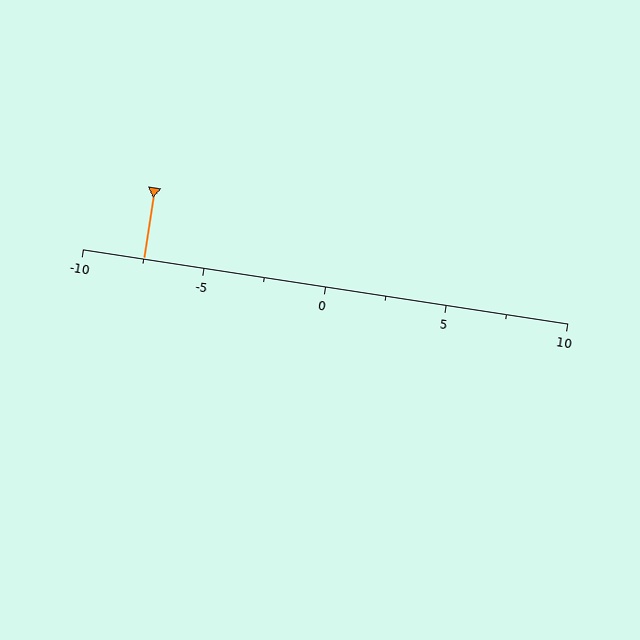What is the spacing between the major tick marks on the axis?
The major ticks are spaced 5 apart.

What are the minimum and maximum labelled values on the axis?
The axis runs from -10 to 10.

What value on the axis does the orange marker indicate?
The marker indicates approximately -7.5.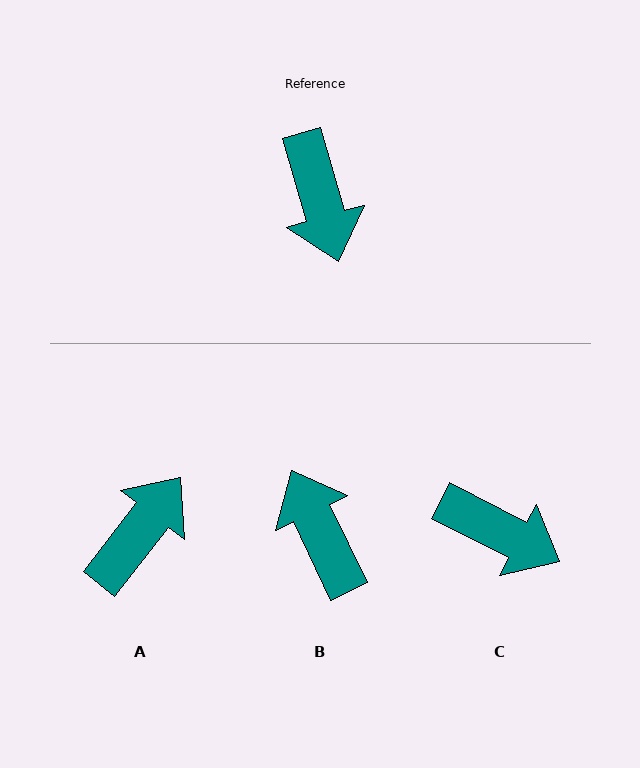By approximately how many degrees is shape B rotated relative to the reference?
Approximately 170 degrees clockwise.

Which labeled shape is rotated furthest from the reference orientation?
B, about 170 degrees away.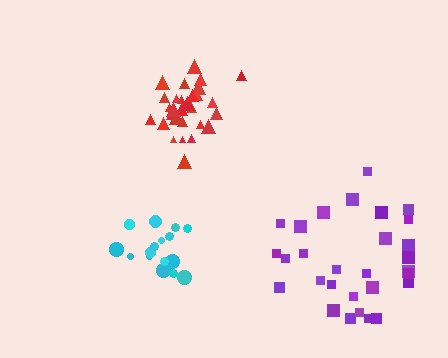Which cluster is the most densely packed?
Red.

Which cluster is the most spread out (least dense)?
Purple.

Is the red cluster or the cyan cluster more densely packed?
Red.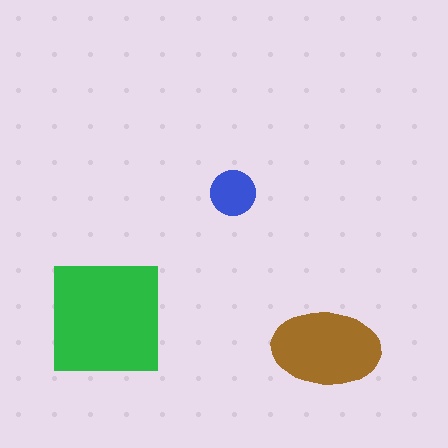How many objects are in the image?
There are 3 objects in the image.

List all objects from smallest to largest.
The blue circle, the brown ellipse, the green square.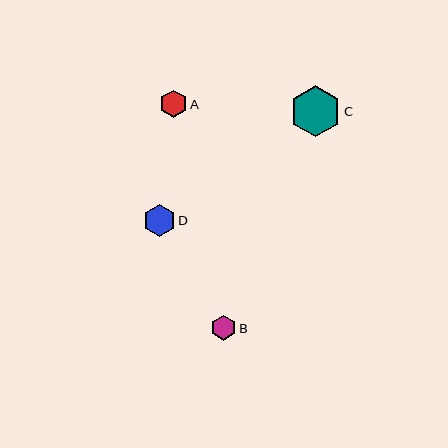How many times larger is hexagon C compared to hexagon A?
Hexagon C is approximately 1.9 times the size of hexagon A.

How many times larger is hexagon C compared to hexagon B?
Hexagon C is approximately 2.1 times the size of hexagon B.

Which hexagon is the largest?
Hexagon C is the largest with a size of approximately 51 pixels.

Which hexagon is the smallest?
Hexagon B is the smallest with a size of approximately 25 pixels.